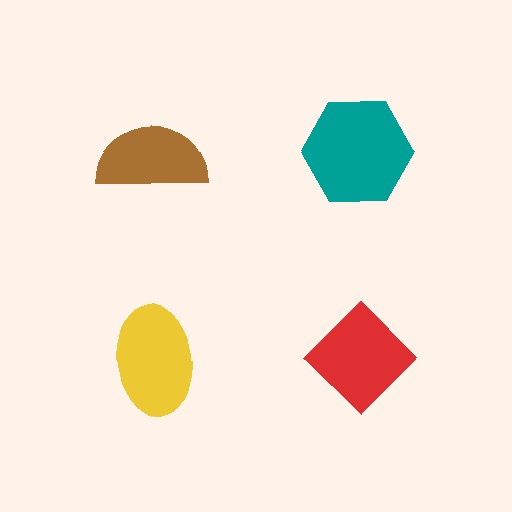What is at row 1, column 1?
A brown semicircle.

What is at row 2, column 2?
A red diamond.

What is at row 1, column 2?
A teal hexagon.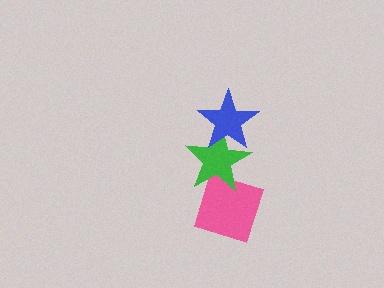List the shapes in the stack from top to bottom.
From top to bottom: the blue star, the green star, the pink diamond.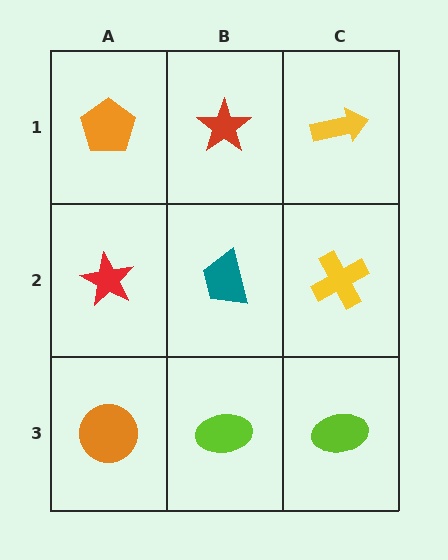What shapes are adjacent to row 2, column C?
A yellow arrow (row 1, column C), a lime ellipse (row 3, column C), a teal trapezoid (row 2, column B).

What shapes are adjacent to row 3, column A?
A red star (row 2, column A), a lime ellipse (row 3, column B).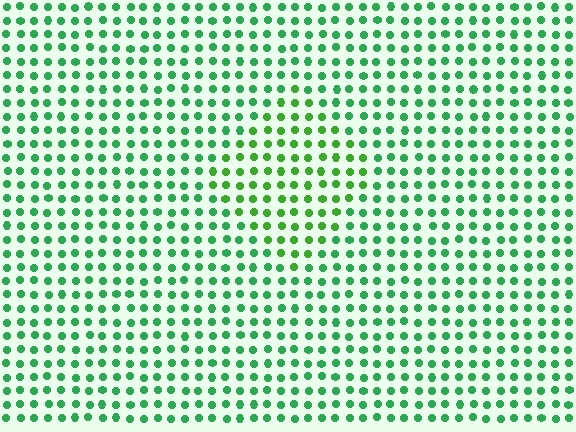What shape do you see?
I see a diamond.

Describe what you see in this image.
The image is filled with small green elements in a uniform arrangement. A diamond-shaped region is visible where the elements are tinted to a slightly different hue, forming a subtle color boundary.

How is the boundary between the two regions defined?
The boundary is defined purely by a slight shift in hue (about 27 degrees). Spacing, size, and orientation are identical on both sides.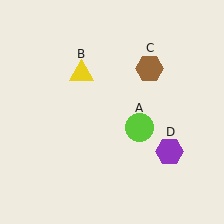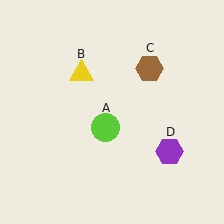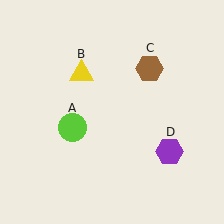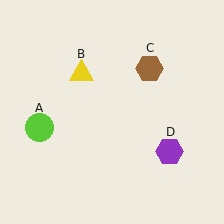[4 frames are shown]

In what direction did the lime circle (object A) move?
The lime circle (object A) moved left.